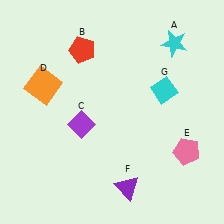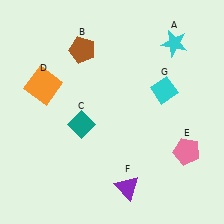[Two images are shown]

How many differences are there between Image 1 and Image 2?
There are 2 differences between the two images.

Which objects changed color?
B changed from red to brown. C changed from purple to teal.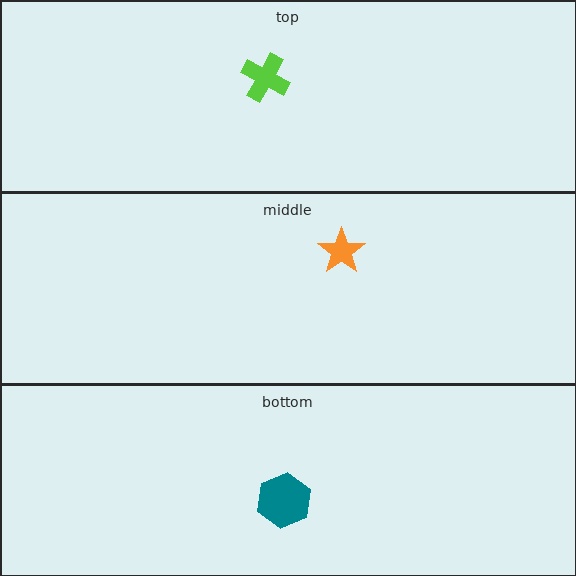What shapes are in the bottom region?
The teal hexagon.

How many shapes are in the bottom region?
1.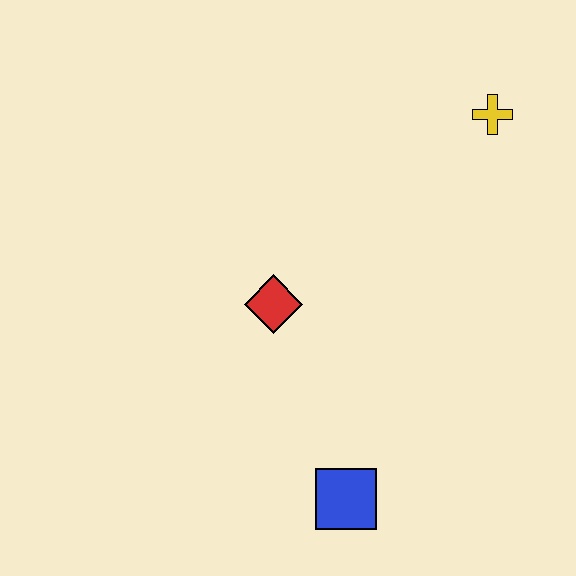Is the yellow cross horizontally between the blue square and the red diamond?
No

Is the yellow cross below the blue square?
No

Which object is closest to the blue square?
The red diamond is closest to the blue square.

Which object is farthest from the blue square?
The yellow cross is farthest from the blue square.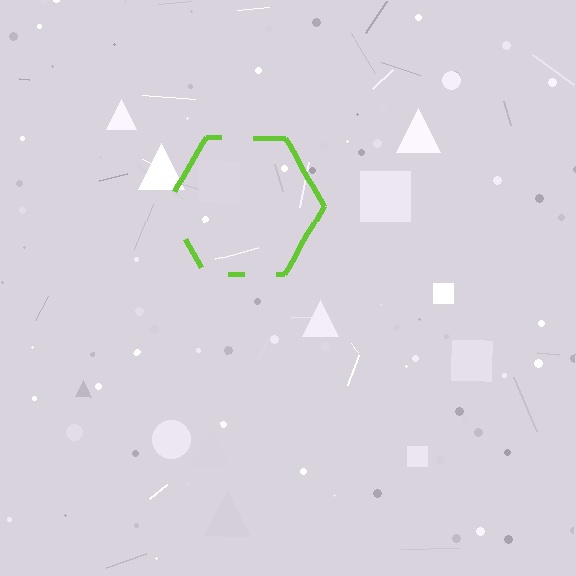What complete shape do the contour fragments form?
The contour fragments form a hexagon.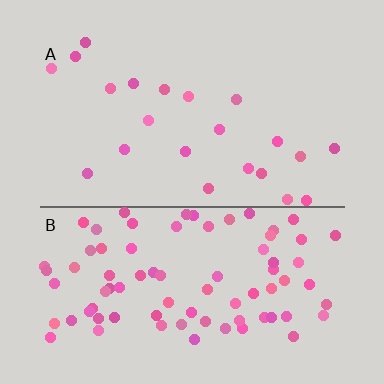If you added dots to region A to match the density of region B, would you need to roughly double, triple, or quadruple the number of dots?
Approximately quadruple.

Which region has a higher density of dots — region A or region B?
B (the bottom).